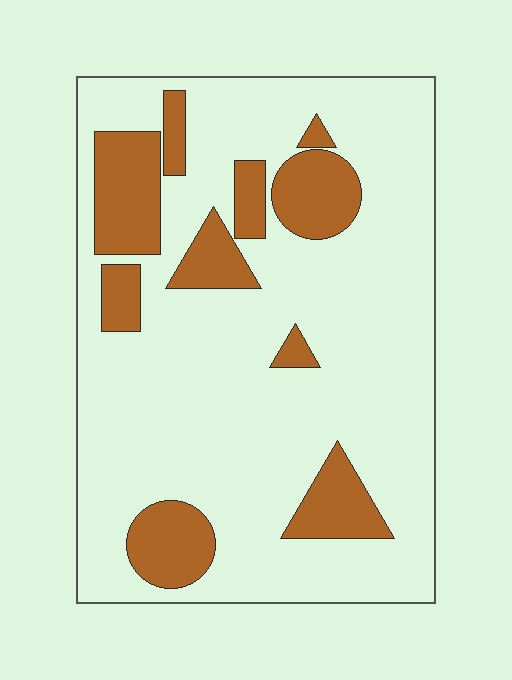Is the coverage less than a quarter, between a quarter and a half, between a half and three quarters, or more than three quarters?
Less than a quarter.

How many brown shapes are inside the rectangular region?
10.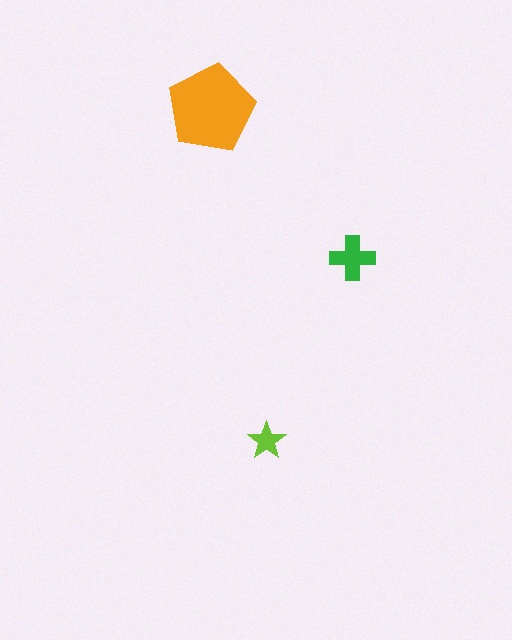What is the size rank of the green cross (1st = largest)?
2nd.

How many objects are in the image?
There are 3 objects in the image.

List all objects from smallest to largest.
The lime star, the green cross, the orange pentagon.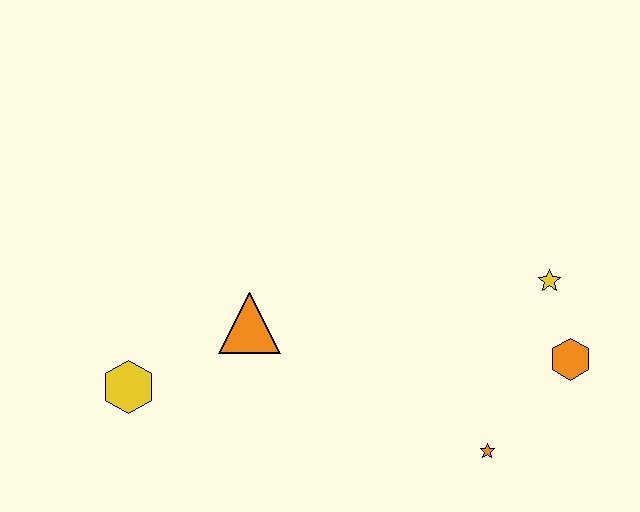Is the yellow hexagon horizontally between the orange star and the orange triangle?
No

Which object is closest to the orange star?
The orange hexagon is closest to the orange star.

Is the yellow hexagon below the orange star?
No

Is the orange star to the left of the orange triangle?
No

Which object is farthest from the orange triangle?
The orange hexagon is farthest from the orange triangle.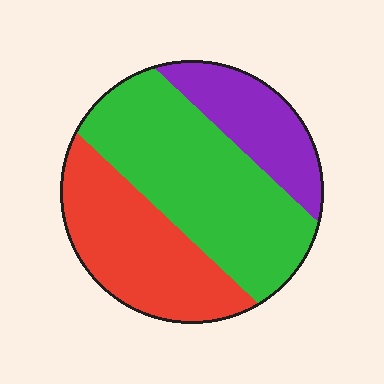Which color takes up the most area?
Green, at roughly 45%.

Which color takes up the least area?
Purple, at roughly 20%.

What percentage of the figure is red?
Red covers 33% of the figure.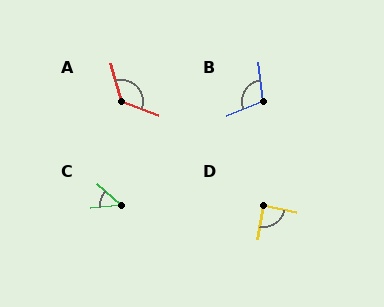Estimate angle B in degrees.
Approximately 106 degrees.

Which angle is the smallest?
C, at approximately 48 degrees.